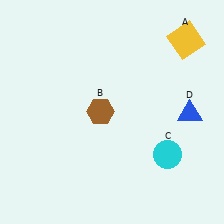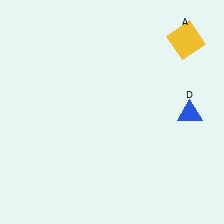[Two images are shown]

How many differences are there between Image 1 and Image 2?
There are 2 differences between the two images.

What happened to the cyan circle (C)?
The cyan circle (C) was removed in Image 2. It was in the bottom-right area of Image 1.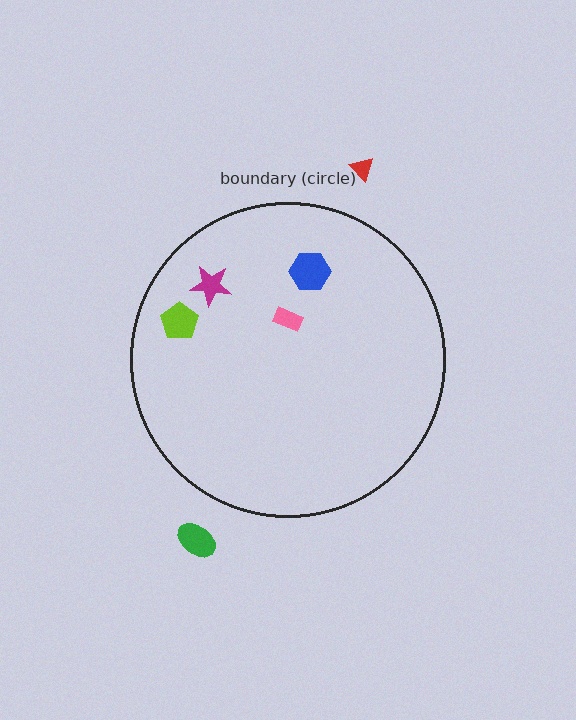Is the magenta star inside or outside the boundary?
Inside.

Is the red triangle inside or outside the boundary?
Outside.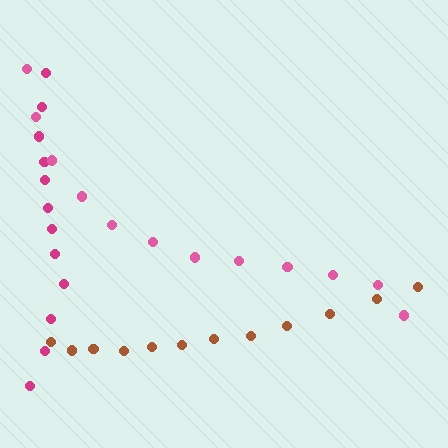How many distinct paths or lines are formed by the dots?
There are 3 distinct paths.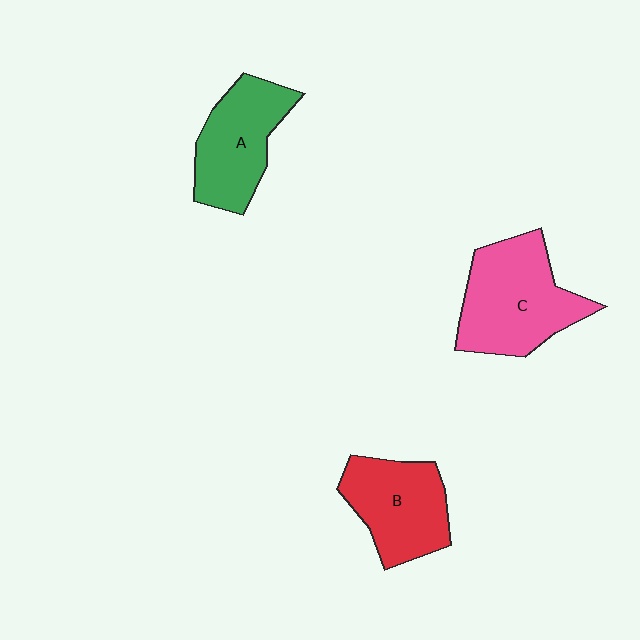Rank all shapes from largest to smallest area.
From largest to smallest: C (pink), A (green), B (red).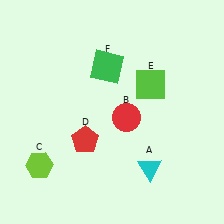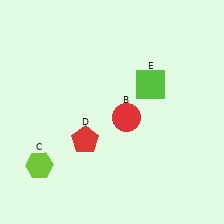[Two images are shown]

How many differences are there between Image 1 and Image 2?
There are 2 differences between the two images.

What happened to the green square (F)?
The green square (F) was removed in Image 2. It was in the top-left area of Image 1.